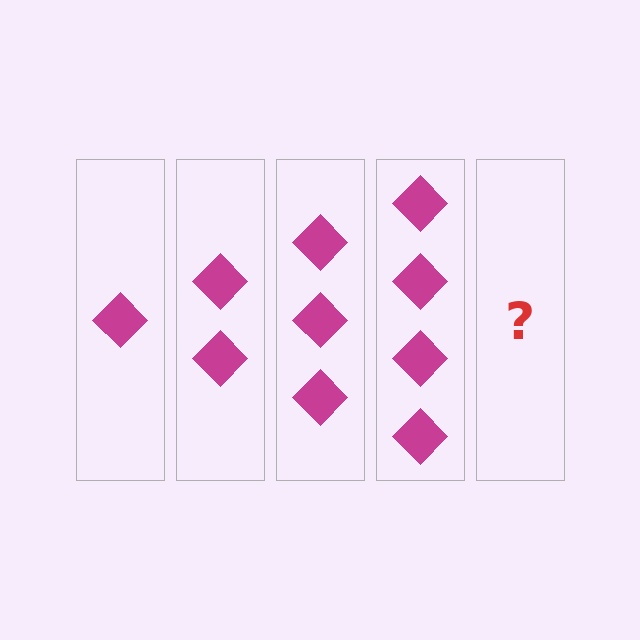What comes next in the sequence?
The next element should be 5 diamonds.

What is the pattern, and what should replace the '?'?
The pattern is that each step adds one more diamond. The '?' should be 5 diamonds.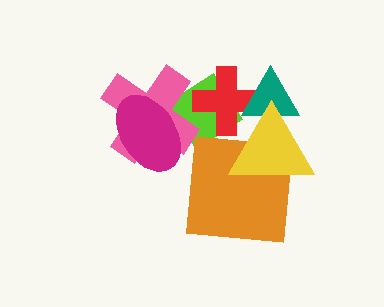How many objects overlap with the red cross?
3 objects overlap with the red cross.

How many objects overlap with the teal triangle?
2 objects overlap with the teal triangle.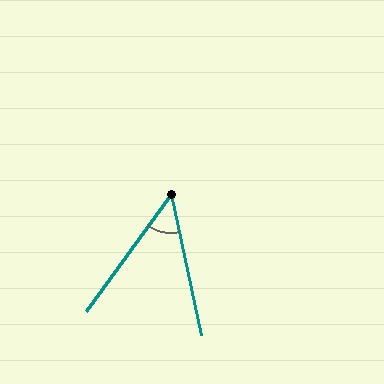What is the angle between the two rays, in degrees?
Approximately 48 degrees.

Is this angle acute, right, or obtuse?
It is acute.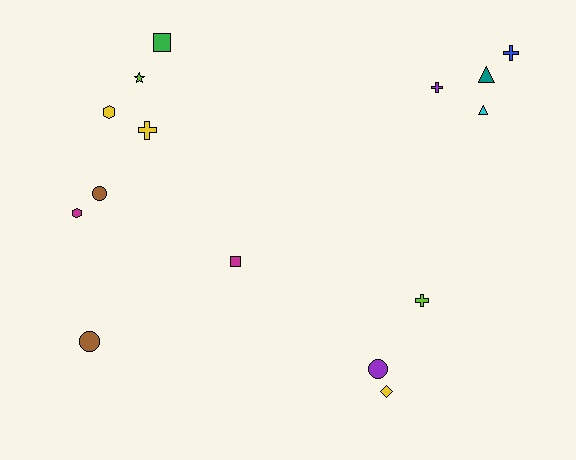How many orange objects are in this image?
There are no orange objects.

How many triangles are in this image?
There are 2 triangles.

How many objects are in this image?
There are 15 objects.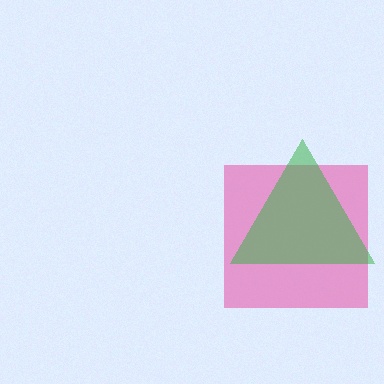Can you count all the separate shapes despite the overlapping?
Yes, there are 2 separate shapes.